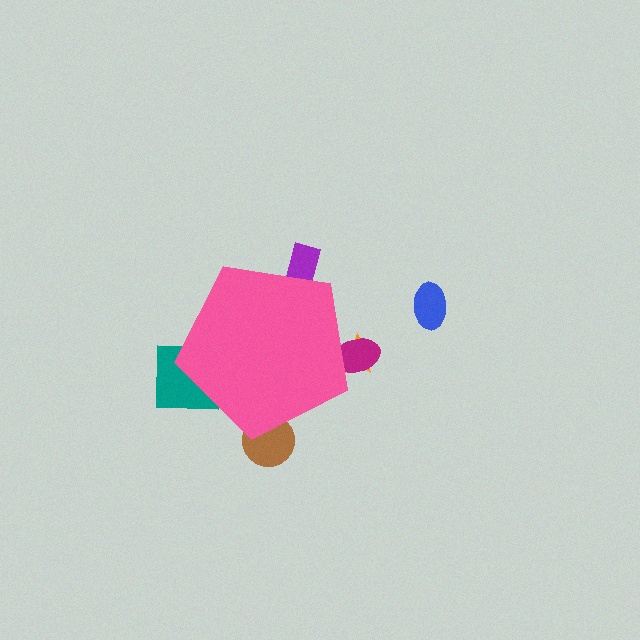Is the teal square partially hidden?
Yes, the teal square is partially hidden behind the pink pentagon.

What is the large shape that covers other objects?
A pink pentagon.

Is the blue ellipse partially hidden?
No, the blue ellipse is fully visible.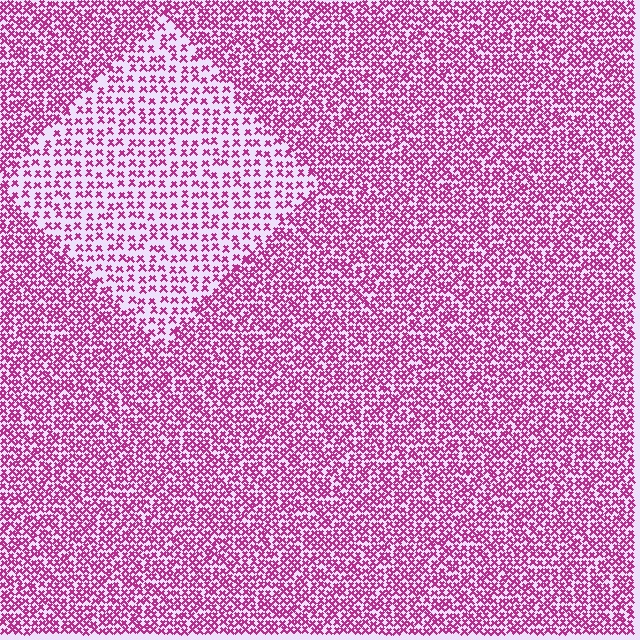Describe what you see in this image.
The image contains small magenta elements arranged at two different densities. A diamond-shaped region is visible where the elements are less densely packed than the surrounding area.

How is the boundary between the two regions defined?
The boundary is defined by a change in element density (approximately 1.9x ratio). All elements are the same color, size, and shape.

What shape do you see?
I see a diamond.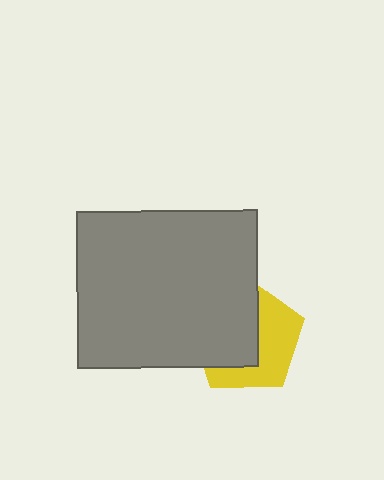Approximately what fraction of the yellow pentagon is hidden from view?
Roughly 53% of the yellow pentagon is hidden behind the gray rectangle.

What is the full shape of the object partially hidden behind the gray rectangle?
The partially hidden object is a yellow pentagon.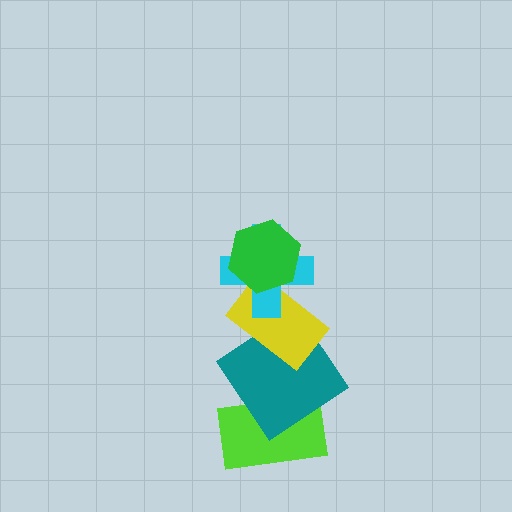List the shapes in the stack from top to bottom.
From top to bottom: the green hexagon, the cyan cross, the yellow rectangle, the teal diamond, the lime rectangle.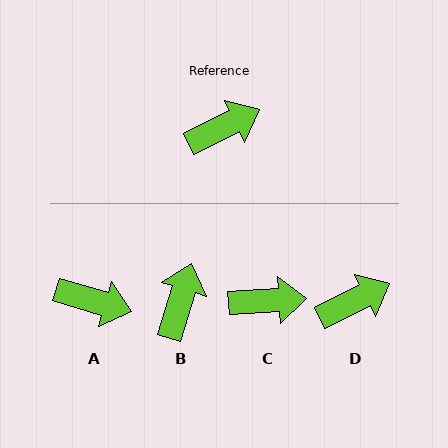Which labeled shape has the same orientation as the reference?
D.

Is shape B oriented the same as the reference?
No, it is off by about 47 degrees.